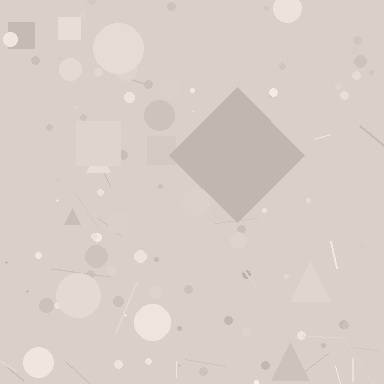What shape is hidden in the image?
A diamond is hidden in the image.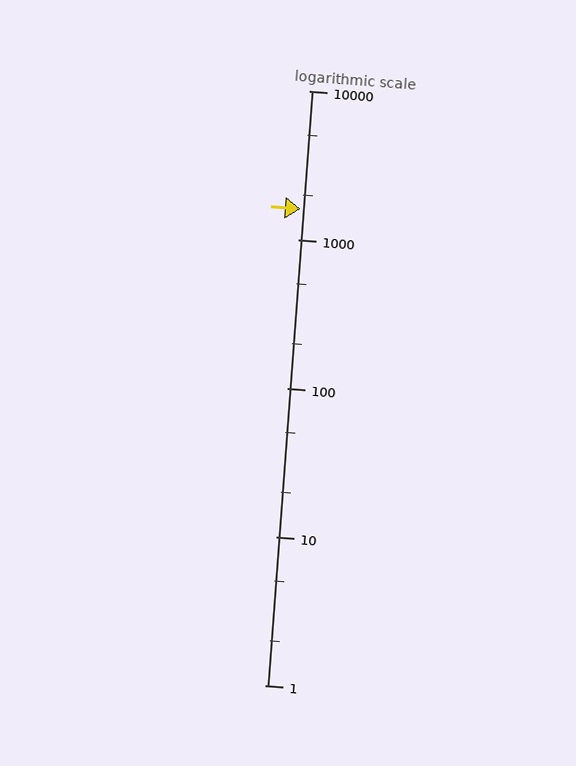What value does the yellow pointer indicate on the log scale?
The pointer indicates approximately 1600.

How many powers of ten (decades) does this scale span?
The scale spans 4 decades, from 1 to 10000.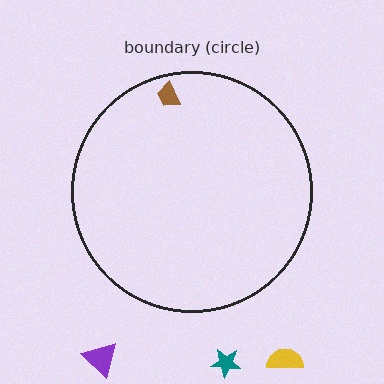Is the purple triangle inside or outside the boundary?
Outside.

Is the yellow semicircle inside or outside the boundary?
Outside.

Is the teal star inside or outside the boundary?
Outside.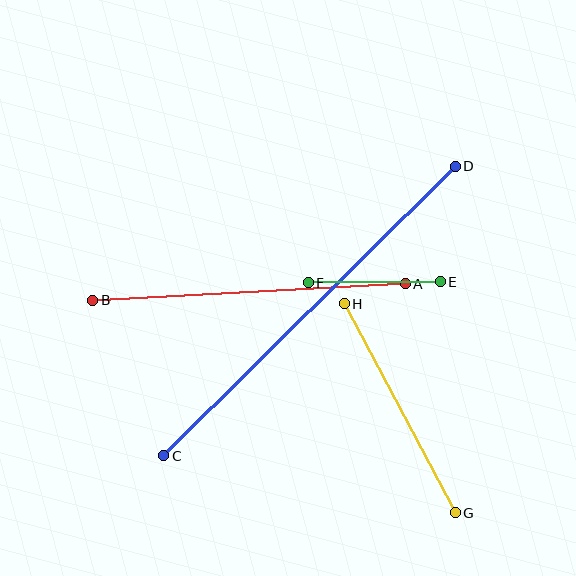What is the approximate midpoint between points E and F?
The midpoint is at approximately (374, 282) pixels.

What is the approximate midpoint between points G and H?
The midpoint is at approximately (400, 408) pixels.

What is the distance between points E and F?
The distance is approximately 132 pixels.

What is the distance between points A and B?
The distance is approximately 313 pixels.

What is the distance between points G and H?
The distance is approximately 237 pixels.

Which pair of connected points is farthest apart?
Points C and D are farthest apart.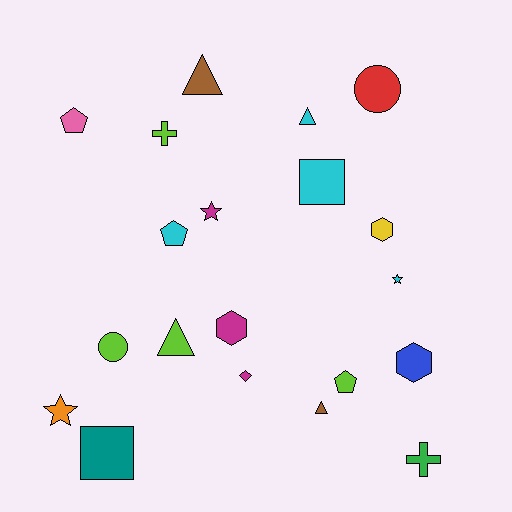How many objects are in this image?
There are 20 objects.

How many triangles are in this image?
There are 4 triangles.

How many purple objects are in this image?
There are no purple objects.